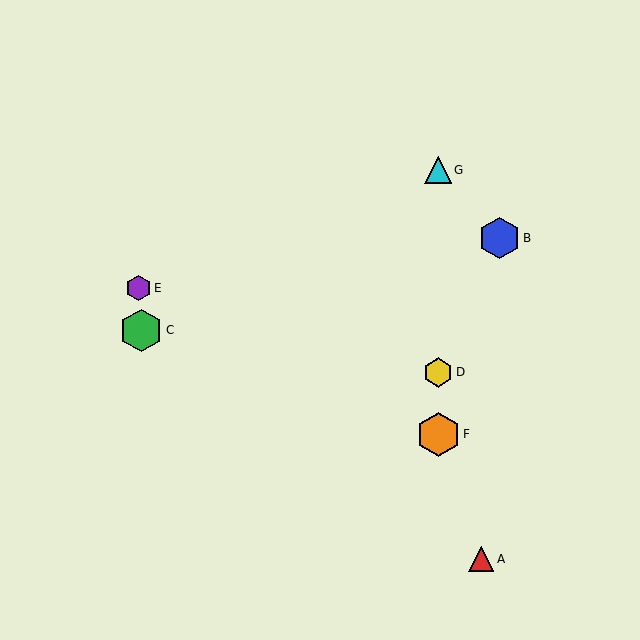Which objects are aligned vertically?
Objects D, F, G are aligned vertically.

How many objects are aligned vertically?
3 objects (D, F, G) are aligned vertically.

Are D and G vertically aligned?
Yes, both are at x≈438.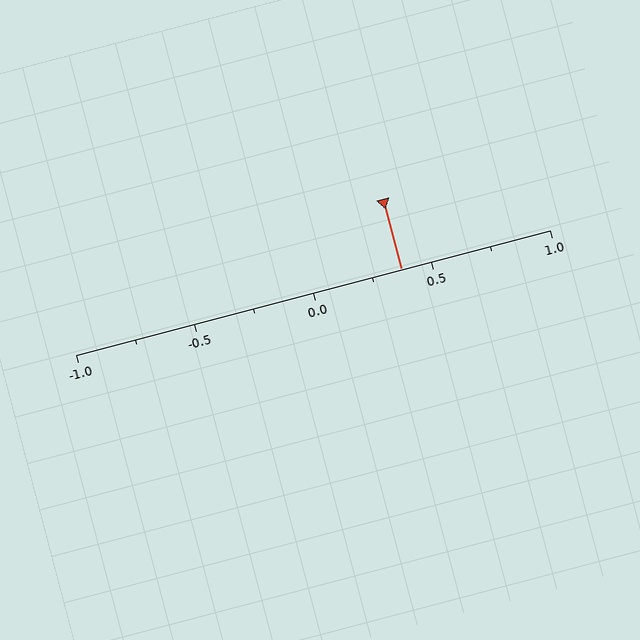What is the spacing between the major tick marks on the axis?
The major ticks are spaced 0.5 apart.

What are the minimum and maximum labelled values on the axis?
The axis runs from -1.0 to 1.0.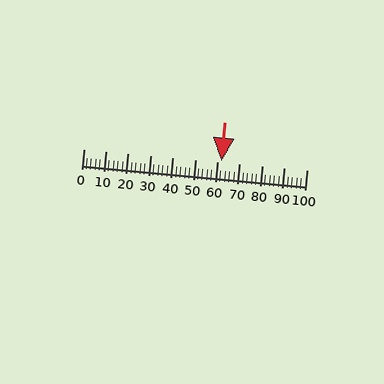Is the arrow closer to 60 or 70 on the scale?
The arrow is closer to 60.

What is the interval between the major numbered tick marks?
The major tick marks are spaced 10 units apart.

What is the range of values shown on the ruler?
The ruler shows values from 0 to 100.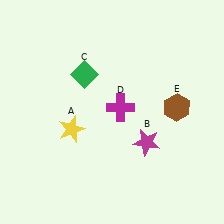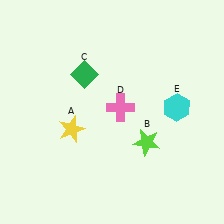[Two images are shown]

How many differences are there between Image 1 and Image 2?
There are 3 differences between the two images.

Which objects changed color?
B changed from magenta to lime. D changed from magenta to pink. E changed from brown to cyan.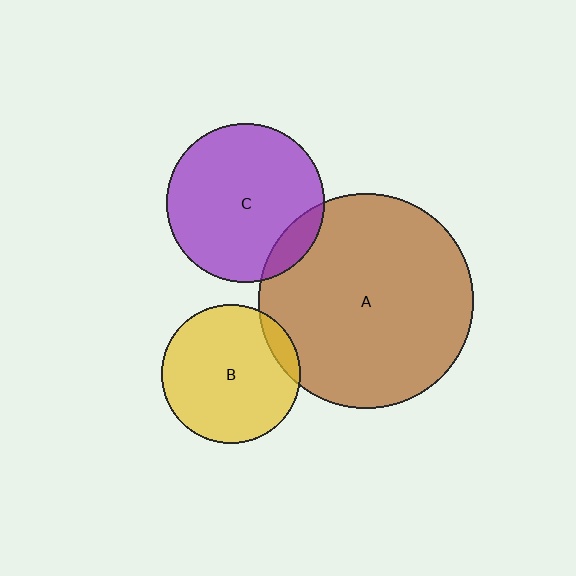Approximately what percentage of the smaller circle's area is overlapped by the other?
Approximately 10%.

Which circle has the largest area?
Circle A (brown).